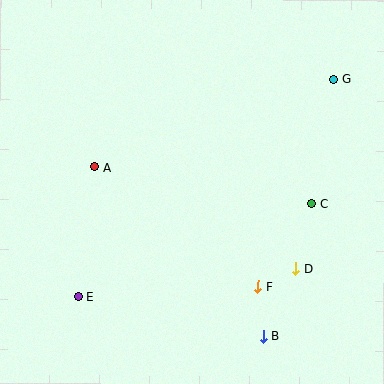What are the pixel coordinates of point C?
Point C is at (312, 204).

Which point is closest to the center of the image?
Point A at (95, 167) is closest to the center.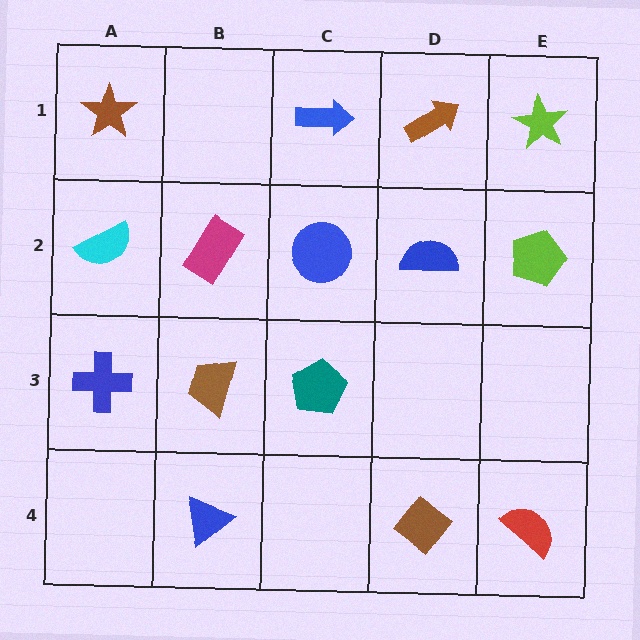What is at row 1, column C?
A blue arrow.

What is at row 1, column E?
A lime star.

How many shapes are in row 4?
3 shapes.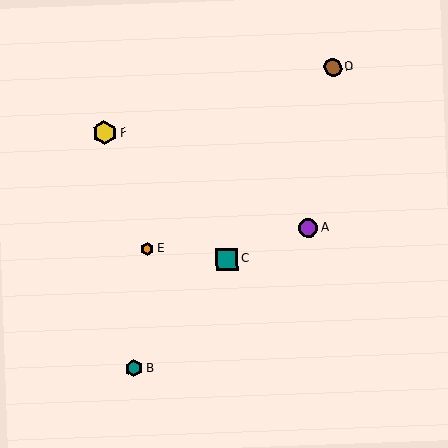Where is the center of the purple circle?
The center of the purple circle is at (308, 228).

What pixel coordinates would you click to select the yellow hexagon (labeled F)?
Click at (104, 133) to select the yellow hexagon F.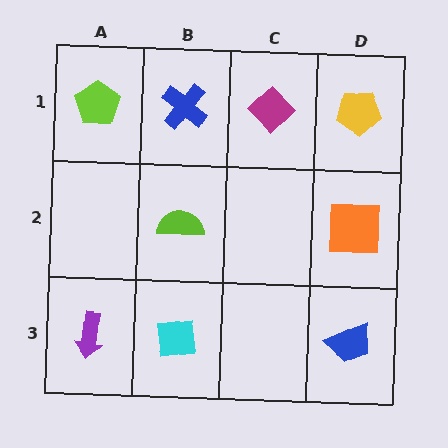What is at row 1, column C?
A magenta diamond.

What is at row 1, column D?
A yellow pentagon.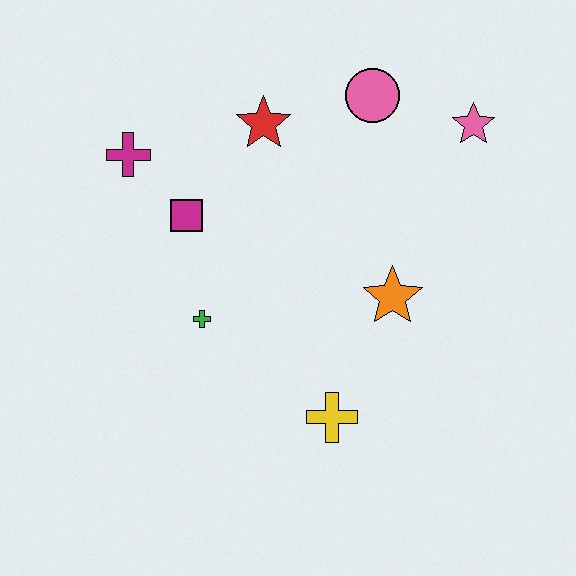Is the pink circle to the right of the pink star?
No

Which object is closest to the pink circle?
The pink star is closest to the pink circle.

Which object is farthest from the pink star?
The magenta cross is farthest from the pink star.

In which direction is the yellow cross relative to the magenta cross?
The yellow cross is below the magenta cross.